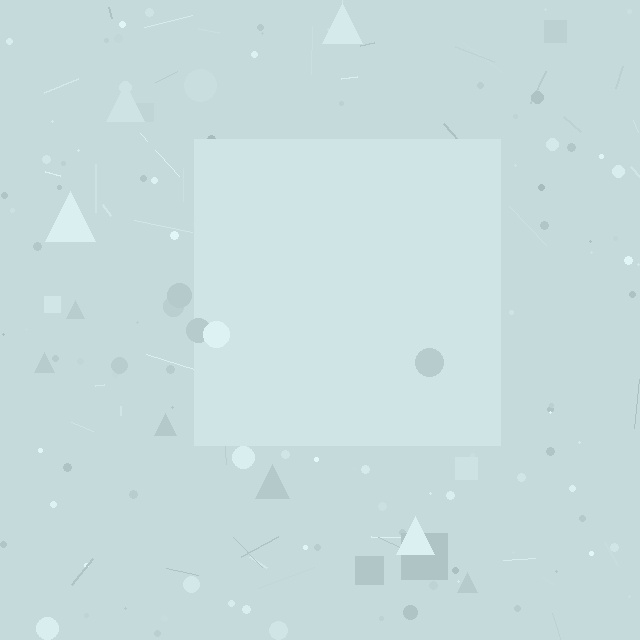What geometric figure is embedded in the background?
A square is embedded in the background.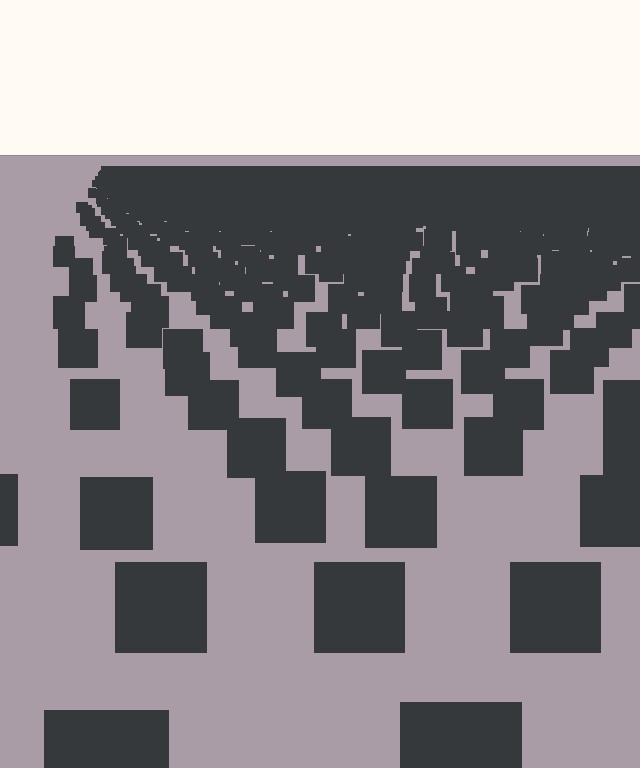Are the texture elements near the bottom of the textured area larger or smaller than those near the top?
Larger. Near the bottom, elements are closer to the viewer and appear at a bigger on-screen size.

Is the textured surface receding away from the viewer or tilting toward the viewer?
The surface is receding away from the viewer. Texture elements get smaller and denser toward the top.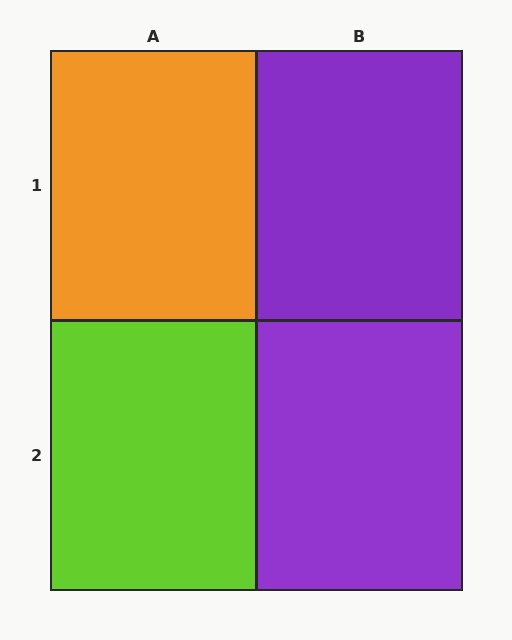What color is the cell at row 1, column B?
Purple.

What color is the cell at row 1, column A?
Orange.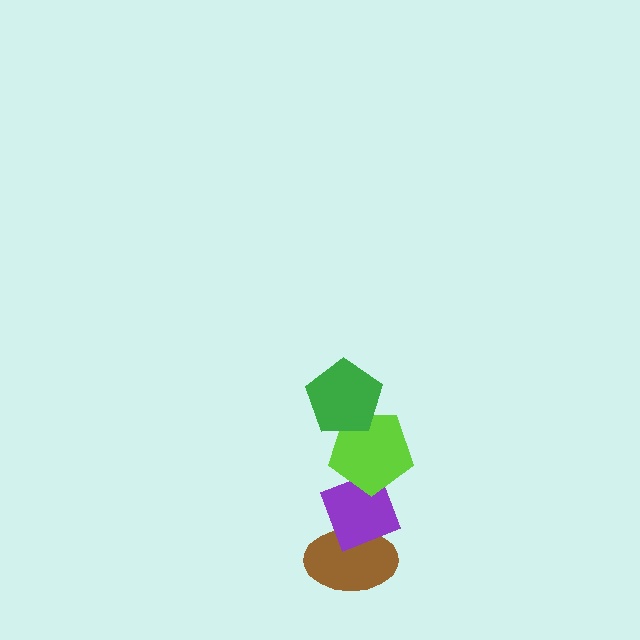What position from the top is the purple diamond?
The purple diamond is 3rd from the top.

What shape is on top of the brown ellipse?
The purple diamond is on top of the brown ellipse.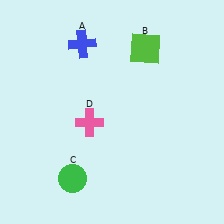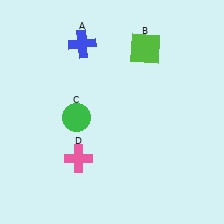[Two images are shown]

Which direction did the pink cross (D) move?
The pink cross (D) moved down.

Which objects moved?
The objects that moved are: the green circle (C), the pink cross (D).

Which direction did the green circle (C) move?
The green circle (C) moved up.